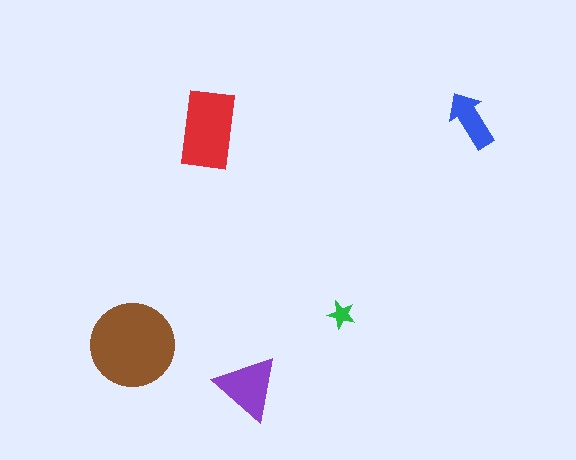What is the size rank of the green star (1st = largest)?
5th.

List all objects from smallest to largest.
The green star, the blue arrow, the purple triangle, the red rectangle, the brown circle.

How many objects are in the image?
There are 5 objects in the image.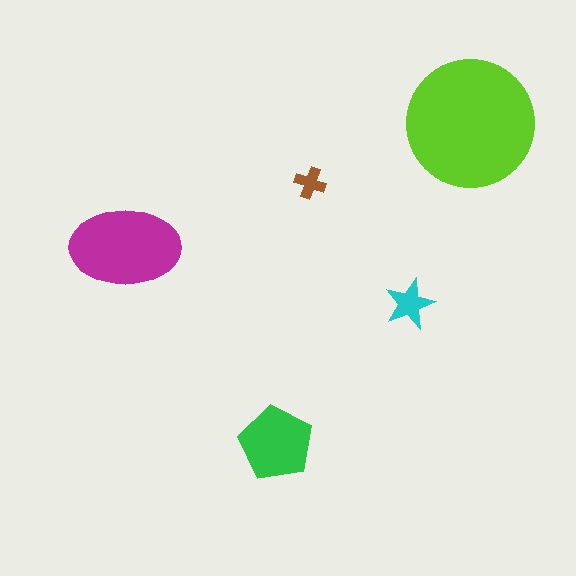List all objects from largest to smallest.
The lime circle, the magenta ellipse, the green pentagon, the cyan star, the brown cross.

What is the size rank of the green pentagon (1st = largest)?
3rd.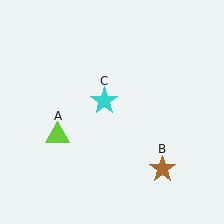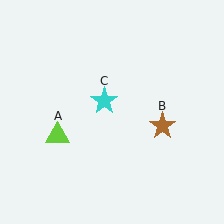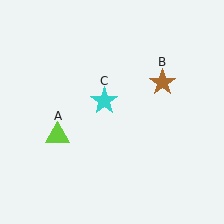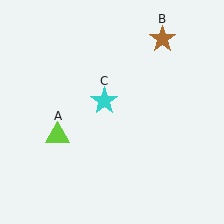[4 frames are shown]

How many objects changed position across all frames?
1 object changed position: brown star (object B).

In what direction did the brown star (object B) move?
The brown star (object B) moved up.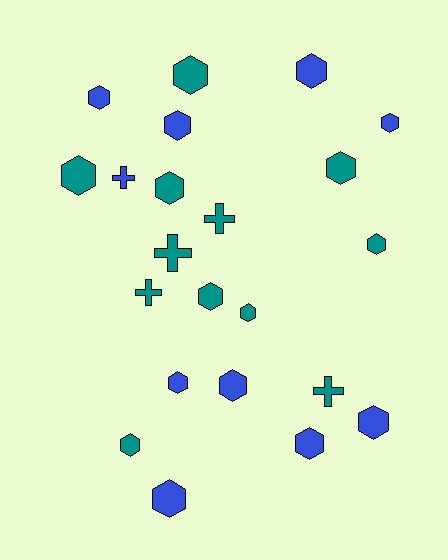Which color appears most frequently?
Teal, with 12 objects.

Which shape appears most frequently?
Hexagon, with 17 objects.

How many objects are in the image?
There are 22 objects.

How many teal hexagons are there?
There are 8 teal hexagons.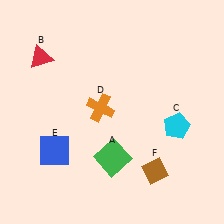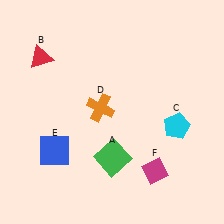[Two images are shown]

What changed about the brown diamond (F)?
In Image 1, F is brown. In Image 2, it changed to magenta.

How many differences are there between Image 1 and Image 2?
There is 1 difference between the two images.